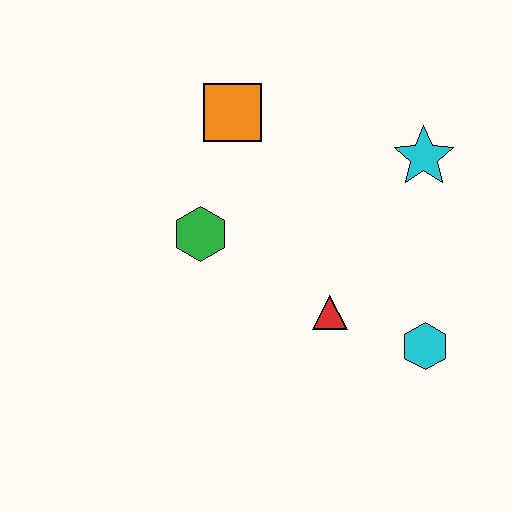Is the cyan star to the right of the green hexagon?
Yes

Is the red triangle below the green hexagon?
Yes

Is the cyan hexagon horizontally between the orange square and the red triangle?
No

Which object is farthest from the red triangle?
The orange square is farthest from the red triangle.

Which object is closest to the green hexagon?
The orange square is closest to the green hexagon.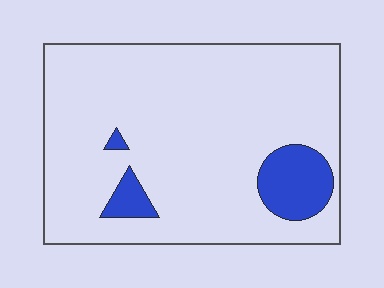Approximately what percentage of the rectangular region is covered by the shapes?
Approximately 10%.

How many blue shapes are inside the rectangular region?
3.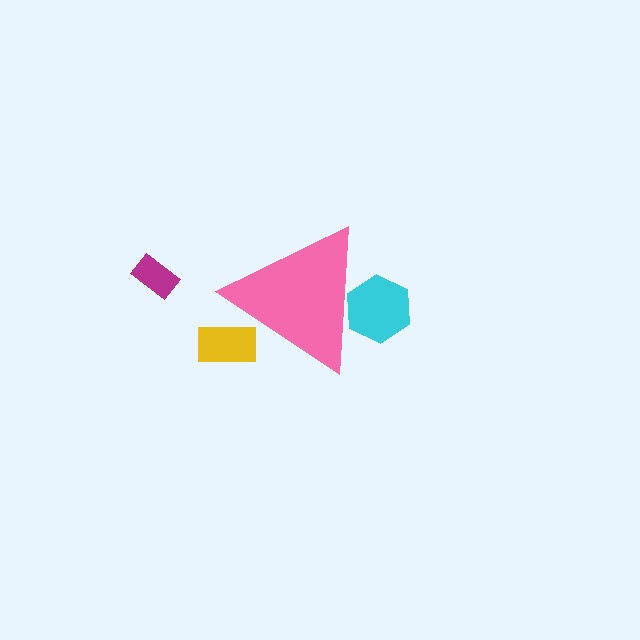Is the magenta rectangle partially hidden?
No, the magenta rectangle is fully visible.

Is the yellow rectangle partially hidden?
Yes, the yellow rectangle is partially hidden behind the pink triangle.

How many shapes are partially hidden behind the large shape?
2 shapes are partially hidden.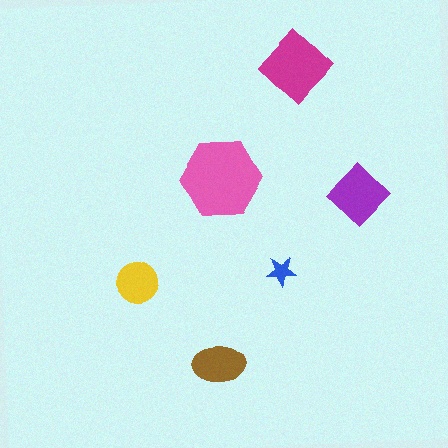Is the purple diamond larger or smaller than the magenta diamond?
Smaller.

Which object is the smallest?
The blue star.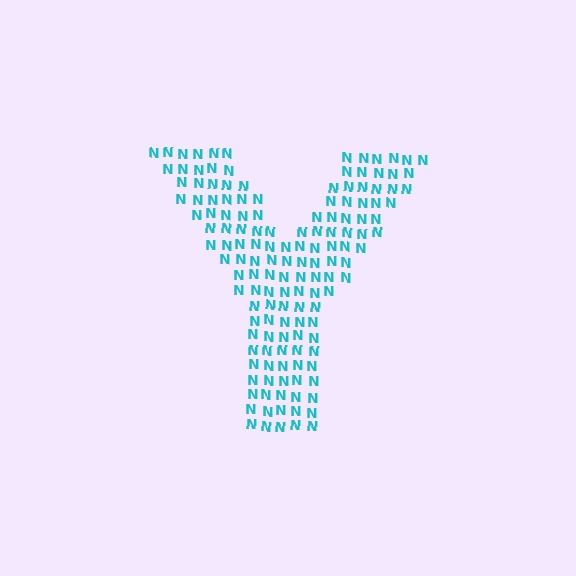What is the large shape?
The large shape is the letter Y.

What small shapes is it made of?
It is made of small letter N's.